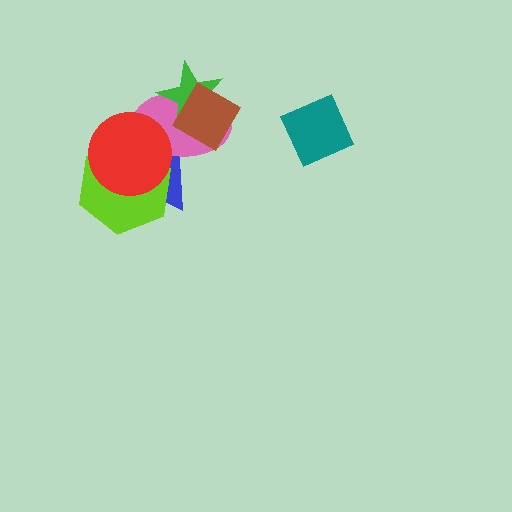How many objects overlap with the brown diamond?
2 objects overlap with the brown diamond.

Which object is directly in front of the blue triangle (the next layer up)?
The pink ellipse is directly in front of the blue triangle.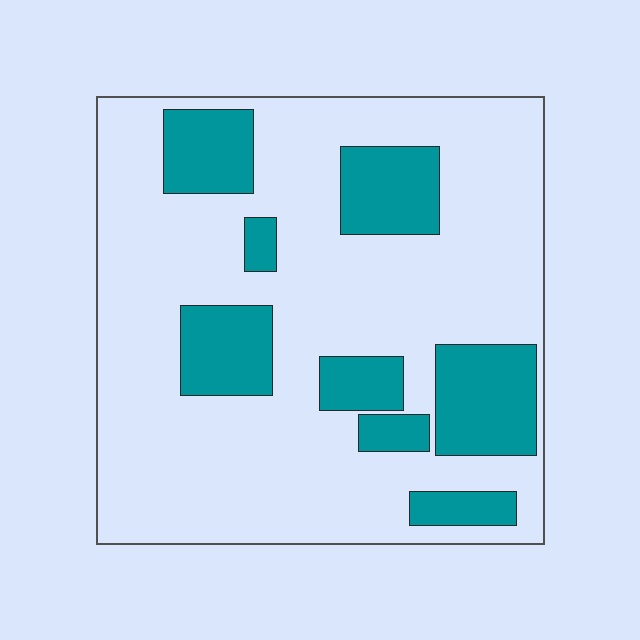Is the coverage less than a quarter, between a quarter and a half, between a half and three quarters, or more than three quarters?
Less than a quarter.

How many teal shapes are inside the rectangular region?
8.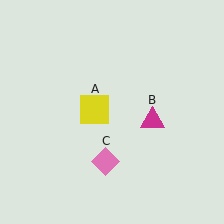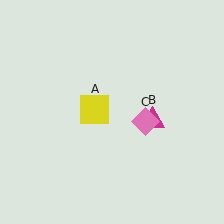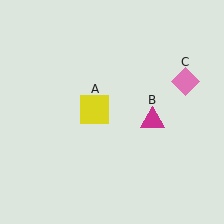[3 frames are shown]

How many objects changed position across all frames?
1 object changed position: pink diamond (object C).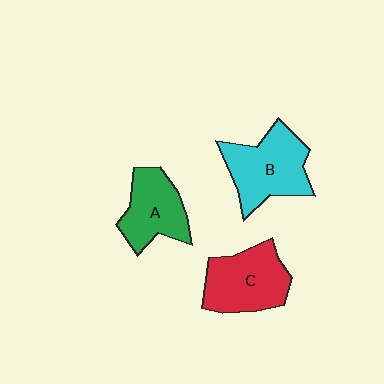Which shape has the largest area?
Shape B (cyan).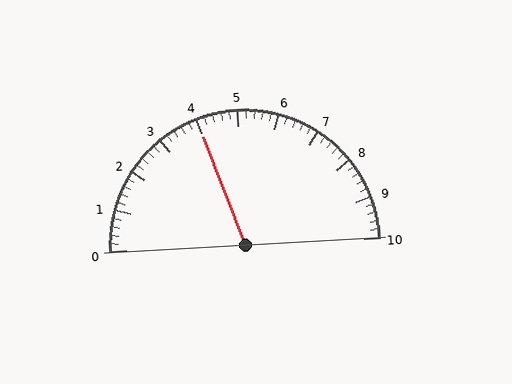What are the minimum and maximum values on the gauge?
The gauge ranges from 0 to 10.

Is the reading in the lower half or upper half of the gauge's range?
The reading is in the lower half of the range (0 to 10).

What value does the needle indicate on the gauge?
The needle indicates approximately 4.0.